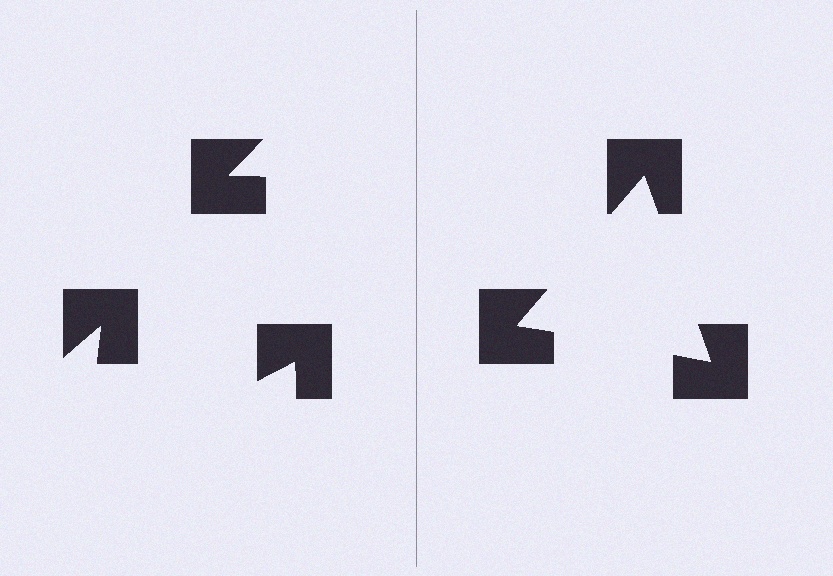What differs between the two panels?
The notched squares are positioned identically on both sides; only the wedge orientations differ. On the right they align to a triangle; on the left they are misaligned.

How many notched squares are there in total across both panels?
6 — 3 on each side.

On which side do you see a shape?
An illusory triangle appears on the right side. On the left side the wedge cuts are rotated, so no coherent shape forms.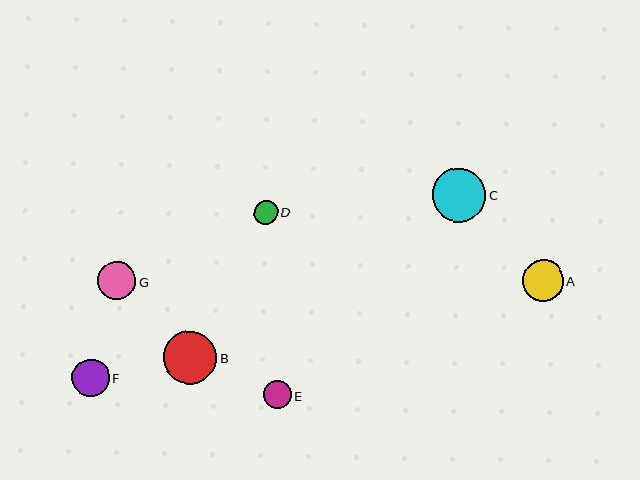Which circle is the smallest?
Circle D is the smallest with a size of approximately 24 pixels.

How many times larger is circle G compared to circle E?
Circle G is approximately 1.4 times the size of circle E.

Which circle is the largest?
Circle C is the largest with a size of approximately 54 pixels.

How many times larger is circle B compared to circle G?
Circle B is approximately 1.4 times the size of circle G.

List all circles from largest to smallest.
From largest to smallest: C, B, A, G, F, E, D.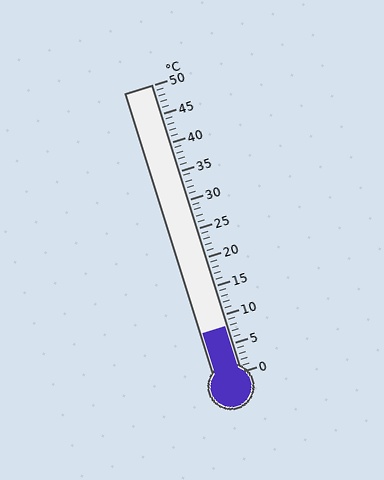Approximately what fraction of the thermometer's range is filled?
The thermometer is filled to approximately 15% of its range.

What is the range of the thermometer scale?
The thermometer scale ranges from 0°C to 50°C.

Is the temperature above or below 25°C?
The temperature is below 25°C.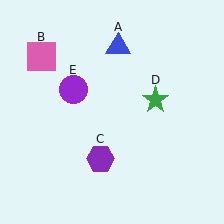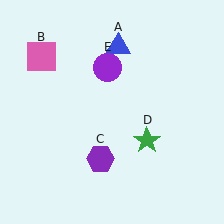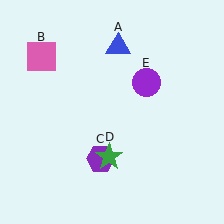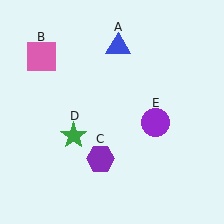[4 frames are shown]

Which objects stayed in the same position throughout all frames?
Blue triangle (object A) and pink square (object B) and purple hexagon (object C) remained stationary.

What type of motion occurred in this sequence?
The green star (object D), purple circle (object E) rotated clockwise around the center of the scene.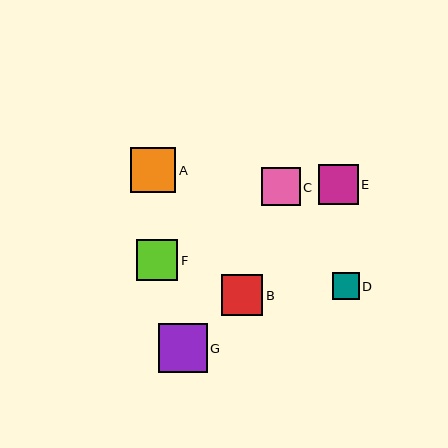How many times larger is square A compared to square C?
Square A is approximately 1.2 times the size of square C.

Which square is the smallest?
Square D is the smallest with a size of approximately 26 pixels.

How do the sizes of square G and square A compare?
Square G and square A are approximately the same size.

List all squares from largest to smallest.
From largest to smallest: G, A, F, B, E, C, D.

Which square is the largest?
Square G is the largest with a size of approximately 49 pixels.